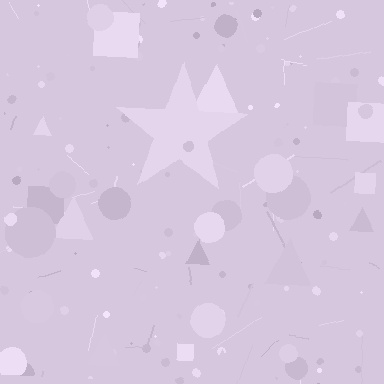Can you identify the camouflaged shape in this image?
The camouflaged shape is a star.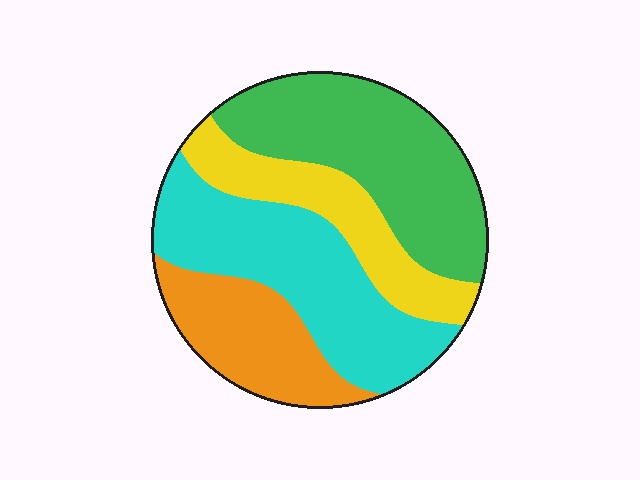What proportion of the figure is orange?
Orange takes up about one fifth (1/5) of the figure.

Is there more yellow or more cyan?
Cyan.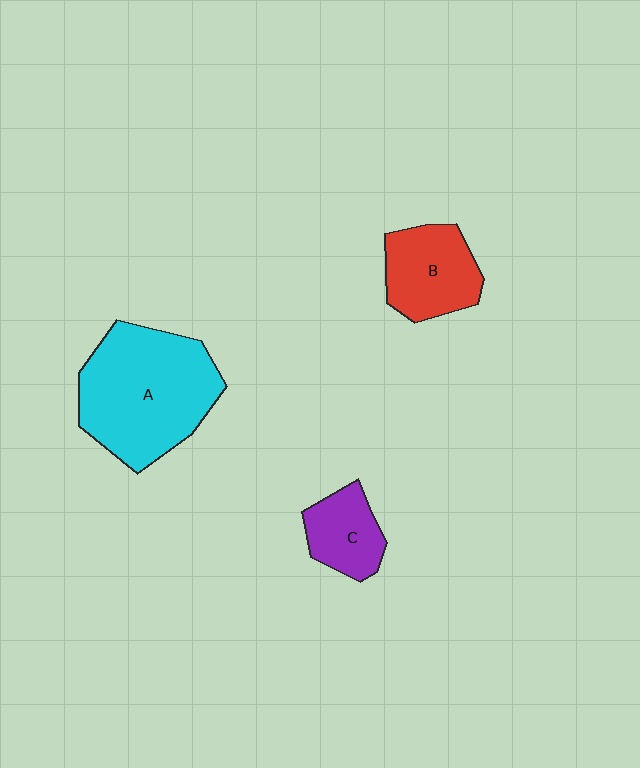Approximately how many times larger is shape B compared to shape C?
Approximately 1.4 times.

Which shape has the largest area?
Shape A (cyan).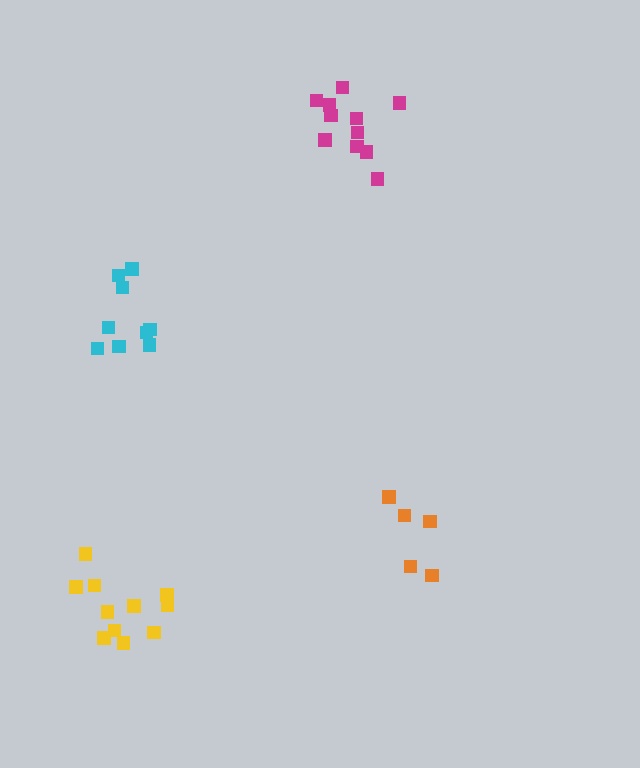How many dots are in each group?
Group 1: 9 dots, Group 2: 11 dots, Group 3: 11 dots, Group 4: 5 dots (36 total).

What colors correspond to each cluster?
The clusters are colored: cyan, magenta, yellow, orange.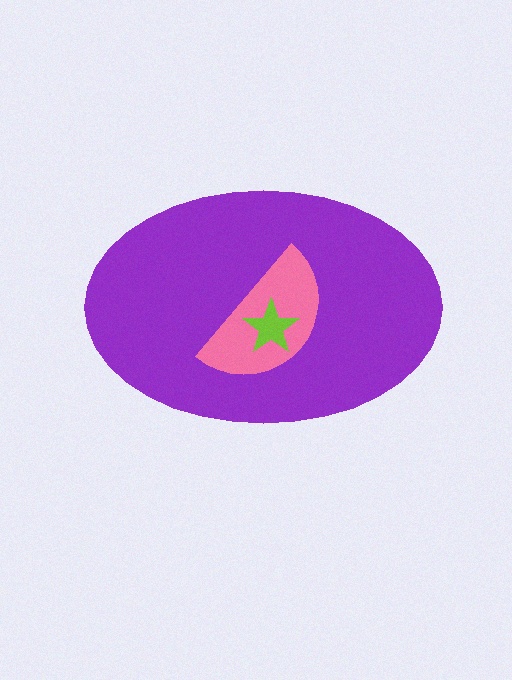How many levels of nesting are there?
3.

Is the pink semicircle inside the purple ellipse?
Yes.